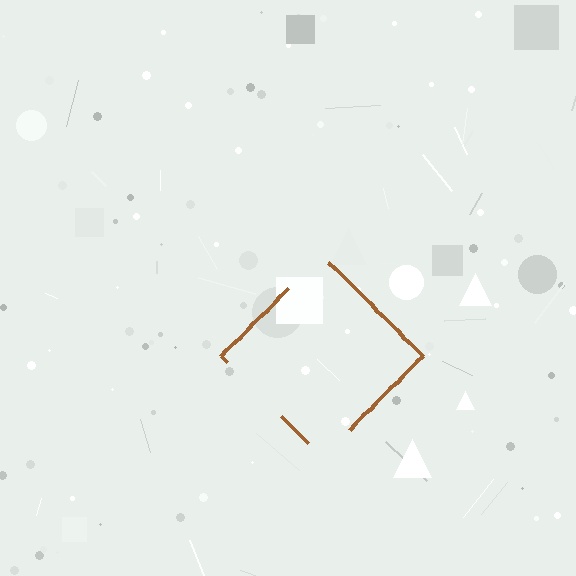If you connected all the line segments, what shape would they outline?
They would outline a diamond.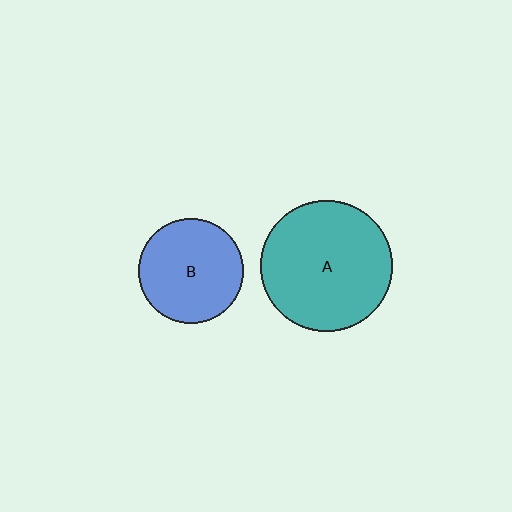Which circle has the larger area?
Circle A (teal).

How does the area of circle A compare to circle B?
Approximately 1.6 times.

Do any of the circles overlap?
No, none of the circles overlap.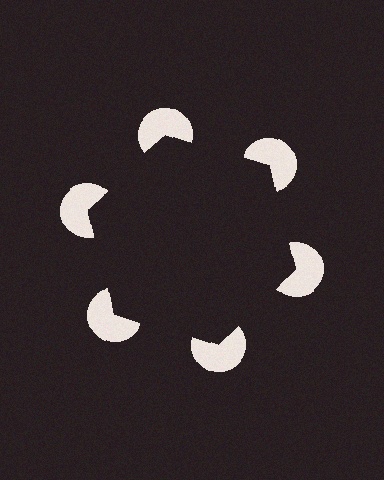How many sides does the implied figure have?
6 sides.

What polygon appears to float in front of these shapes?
An illusory hexagon — its edges are inferred from the aligned wedge cuts in the pac-man discs, not physically drawn.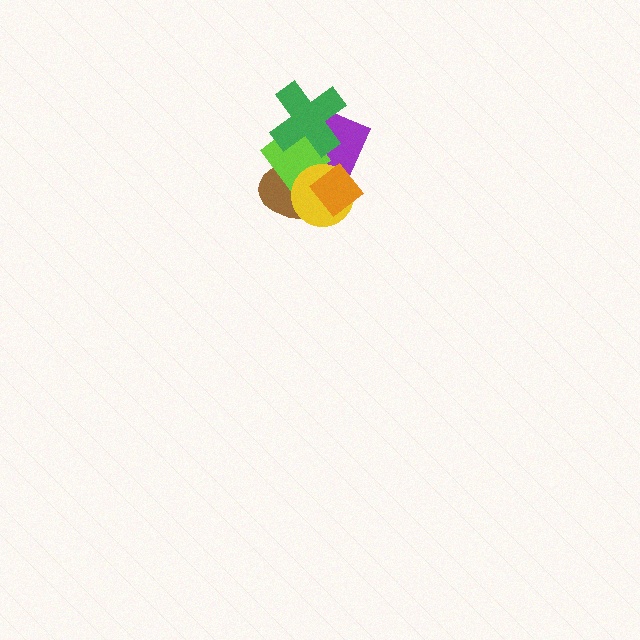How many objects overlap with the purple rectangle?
5 objects overlap with the purple rectangle.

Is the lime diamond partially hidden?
Yes, it is partially covered by another shape.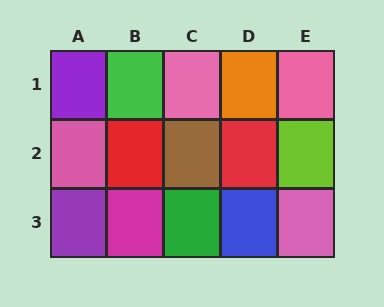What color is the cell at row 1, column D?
Orange.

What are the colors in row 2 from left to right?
Pink, red, brown, red, lime.